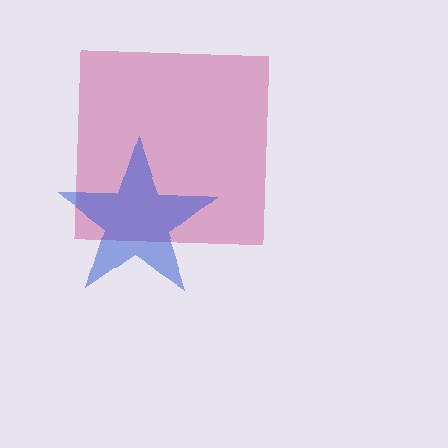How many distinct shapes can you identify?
There are 2 distinct shapes: a magenta square, a blue star.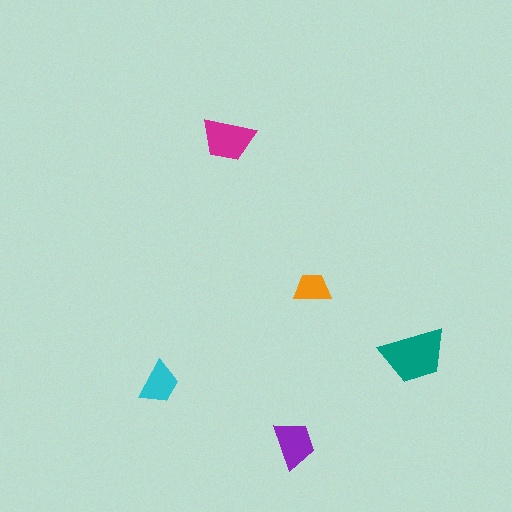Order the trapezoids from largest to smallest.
the teal one, the magenta one, the purple one, the cyan one, the orange one.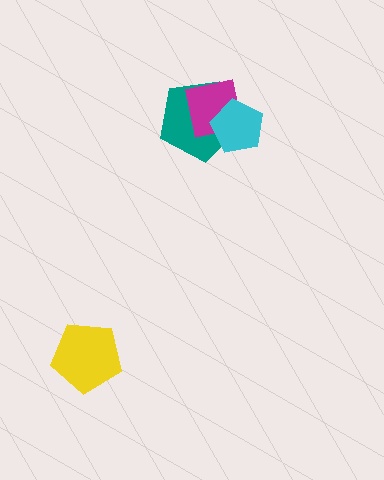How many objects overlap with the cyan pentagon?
2 objects overlap with the cyan pentagon.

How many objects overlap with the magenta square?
2 objects overlap with the magenta square.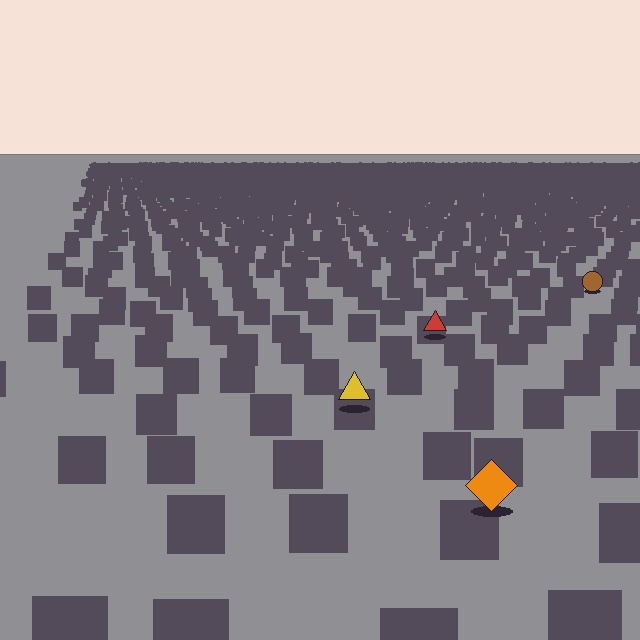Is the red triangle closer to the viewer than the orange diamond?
No. The orange diamond is closer — you can tell from the texture gradient: the ground texture is coarser near it.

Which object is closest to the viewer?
The orange diamond is closest. The texture marks near it are larger and more spread out.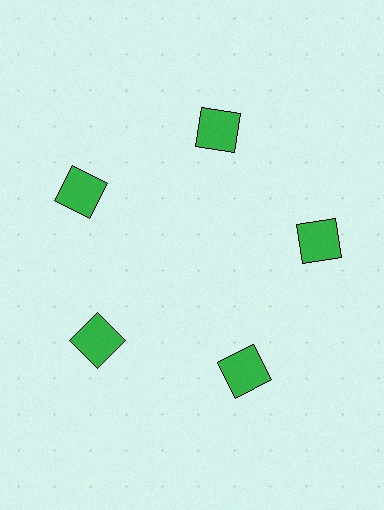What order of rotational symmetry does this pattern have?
This pattern has 5-fold rotational symmetry.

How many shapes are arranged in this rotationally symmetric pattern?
There are 5 shapes, arranged in 5 groups of 1.